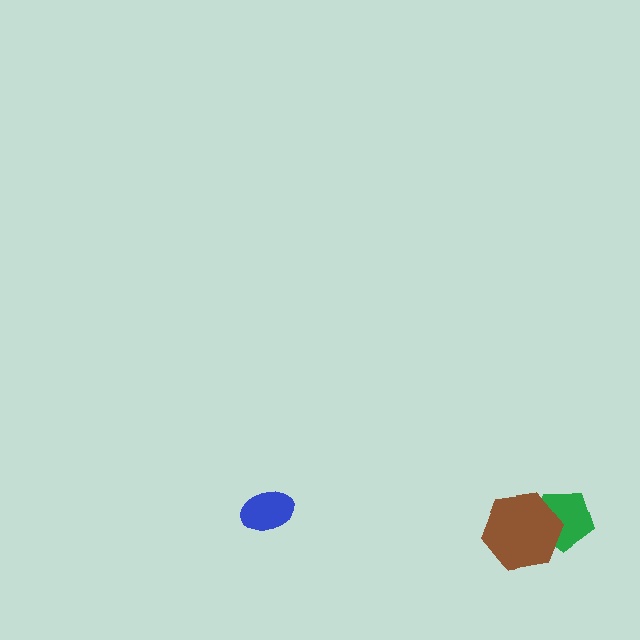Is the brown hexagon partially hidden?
No, no other shape covers it.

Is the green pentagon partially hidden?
Yes, it is partially covered by another shape.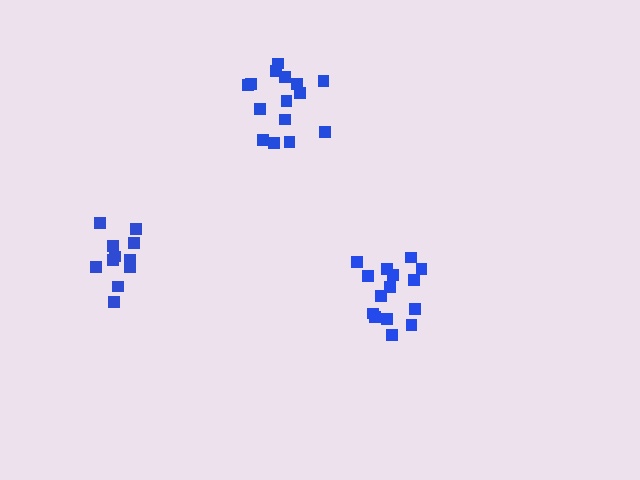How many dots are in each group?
Group 1: 15 dots, Group 2: 11 dots, Group 3: 15 dots (41 total).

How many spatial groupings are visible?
There are 3 spatial groupings.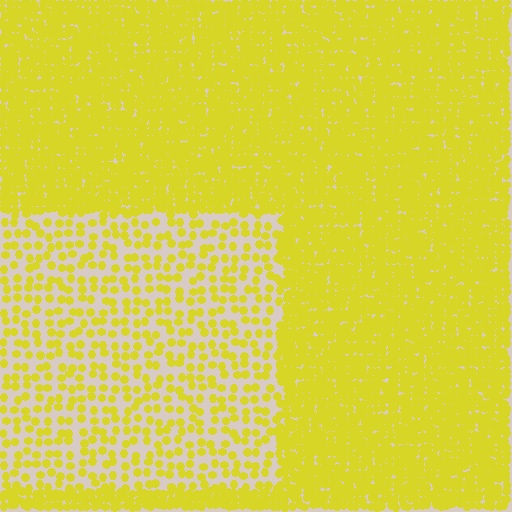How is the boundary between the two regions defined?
The boundary is defined by a change in element density (approximately 2.9x ratio). All elements are the same color, size, and shape.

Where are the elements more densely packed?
The elements are more densely packed outside the rectangle boundary.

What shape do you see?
I see a rectangle.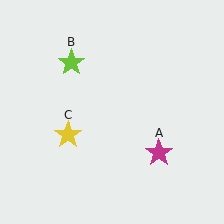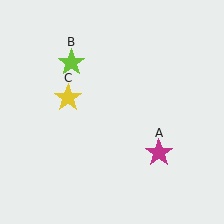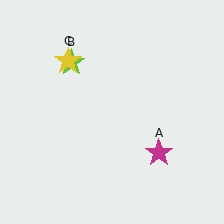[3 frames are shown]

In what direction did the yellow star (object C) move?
The yellow star (object C) moved up.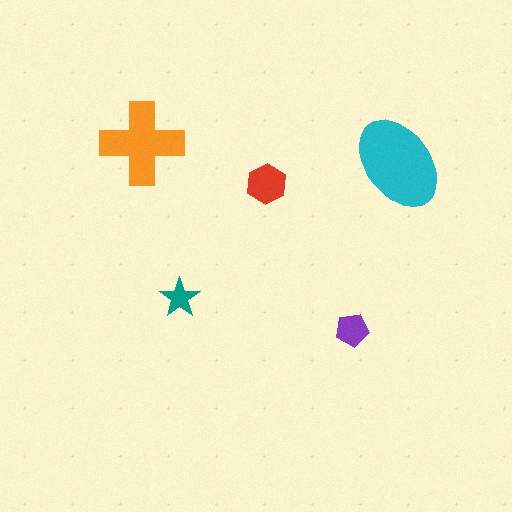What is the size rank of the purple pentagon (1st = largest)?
4th.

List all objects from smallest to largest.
The teal star, the purple pentagon, the red hexagon, the orange cross, the cyan ellipse.